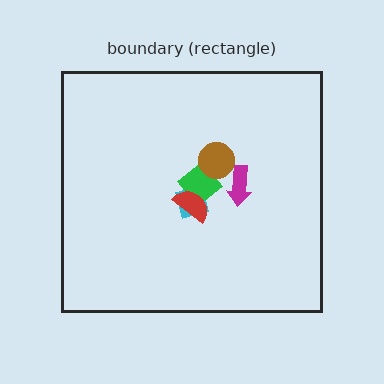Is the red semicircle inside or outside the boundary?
Inside.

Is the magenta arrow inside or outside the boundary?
Inside.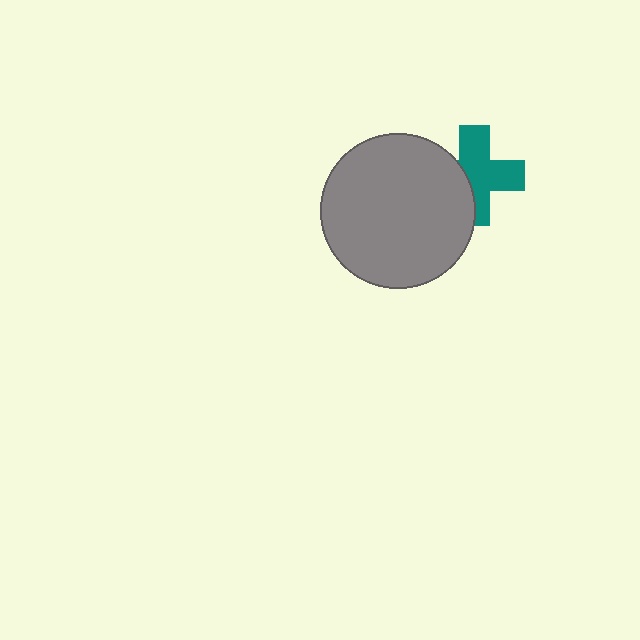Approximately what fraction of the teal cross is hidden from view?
Roughly 36% of the teal cross is hidden behind the gray circle.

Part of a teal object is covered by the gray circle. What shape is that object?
It is a cross.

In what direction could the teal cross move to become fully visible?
The teal cross could move right. That would shift it out from behind the gray circle entirely.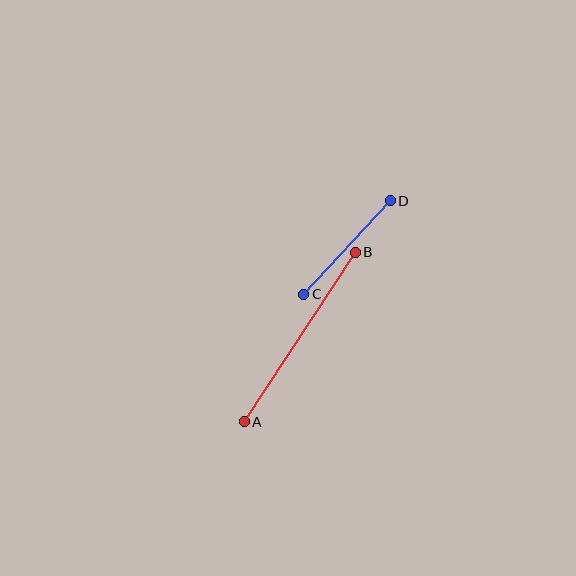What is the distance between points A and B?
The distance is approximately 203 pixels.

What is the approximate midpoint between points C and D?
The midpoint is at approximately (347, 247) pixels.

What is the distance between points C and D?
The distance is approximately 127 pixels.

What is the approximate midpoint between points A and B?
The midpoint is at approximately (300, 337) pixels.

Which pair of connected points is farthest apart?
Points A and B are farthest apart.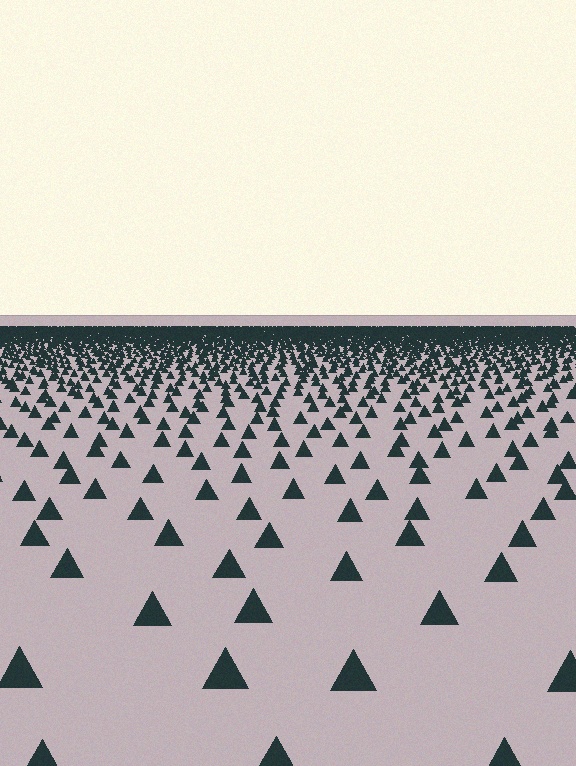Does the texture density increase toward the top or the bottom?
Density increases toward the top.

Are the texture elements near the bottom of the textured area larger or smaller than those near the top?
Larger. Near the bottom, elements are closer to the viewer and appear at a bigger on-screen size.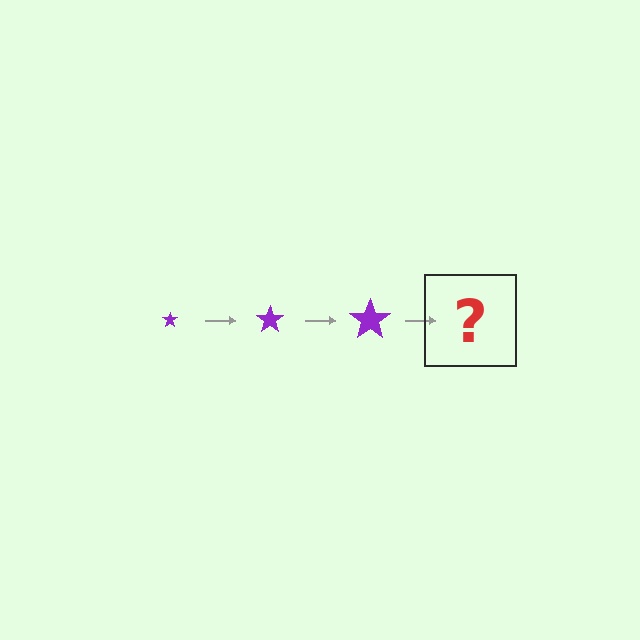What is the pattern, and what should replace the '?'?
The pattern is that the star gets progressively larger each step. The '?' should be a purple star, larger than the previous one.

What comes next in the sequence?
The next element should be a purple star, larger than the previous one.